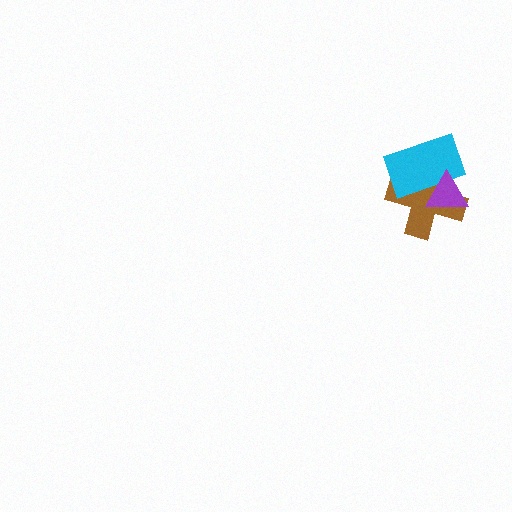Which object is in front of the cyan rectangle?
The purple triangle is in front of the cyan rectangle.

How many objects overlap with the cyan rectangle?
2 objects overlap with the cyan rectangle.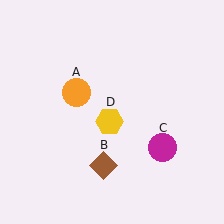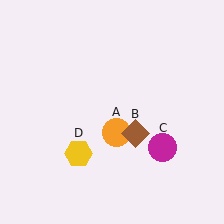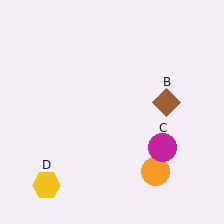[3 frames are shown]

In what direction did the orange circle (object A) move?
The orange circle (object A) moved down and to the right.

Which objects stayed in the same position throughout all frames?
Magenta circle (object C) remained stationary.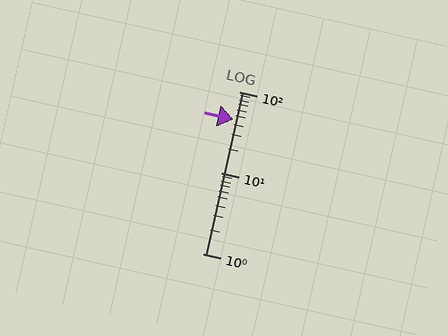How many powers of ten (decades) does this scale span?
The scale spans 2 decades, from 1 to 100.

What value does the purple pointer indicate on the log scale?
The pointer indicates approximately 45.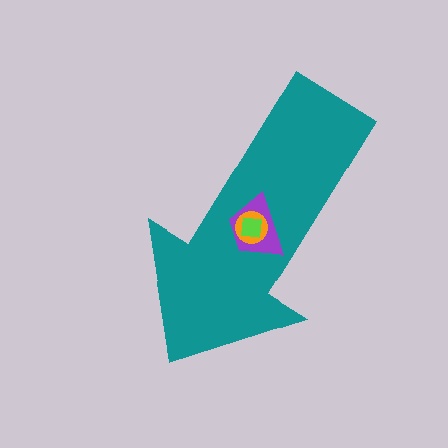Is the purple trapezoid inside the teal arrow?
Yes.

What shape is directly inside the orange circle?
The lime square.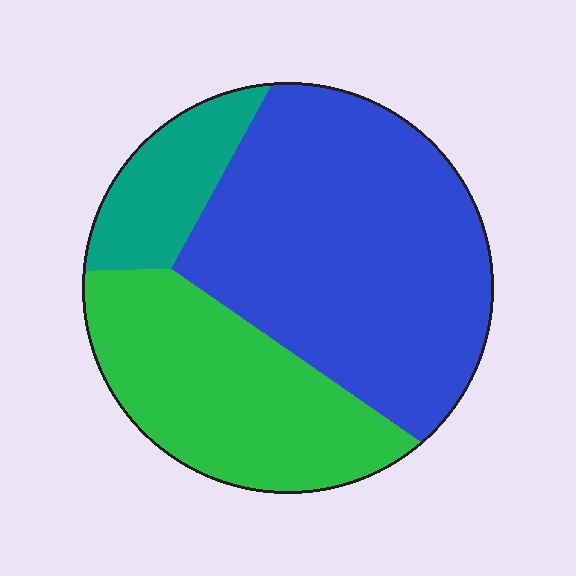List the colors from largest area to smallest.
From largest to smallest: blue, green, teal.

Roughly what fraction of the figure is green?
Green covers about 35% of the figure.